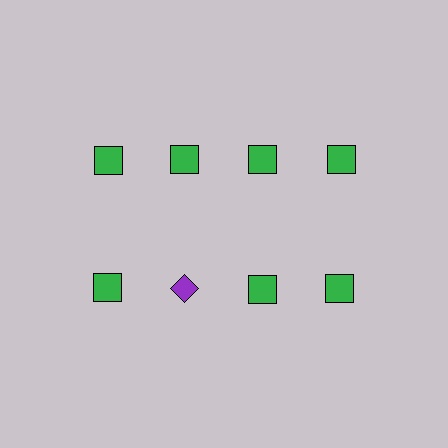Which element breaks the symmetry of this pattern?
The purple diamond in the second row, second from left column breaks the symmetry. All other shapes are green squares.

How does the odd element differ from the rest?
It differs in both color (purple instead of green) and shape (diamond instead of square).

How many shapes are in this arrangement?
There are 8 shapes arranged in a grid pattern.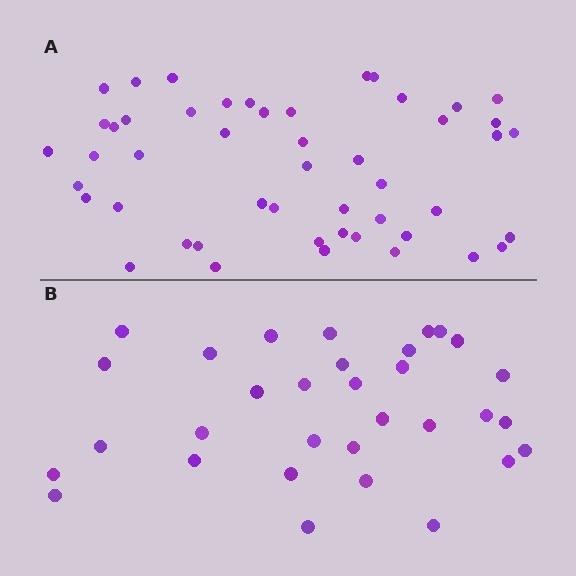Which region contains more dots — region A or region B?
Region A (the top region) has more dots.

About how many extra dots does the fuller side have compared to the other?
Region A has approximately 15 more dots than region B.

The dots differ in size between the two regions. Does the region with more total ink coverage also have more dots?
No. Region B has more total ink coverage because its dots are larger, but region A actually contains more individual dots. Total area can be misleading — the number of items is what matters here.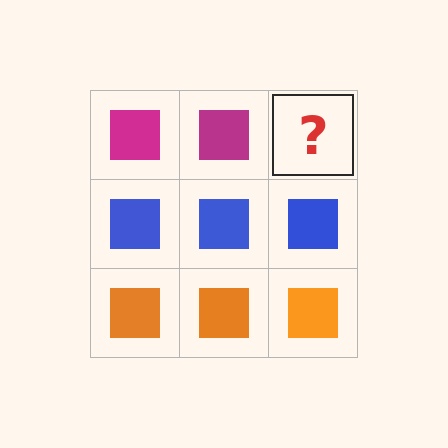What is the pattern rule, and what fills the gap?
The rule is that each row has a consistent color. The gap should be filled with a magenta square.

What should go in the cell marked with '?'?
The missing cell should contain a magenta square.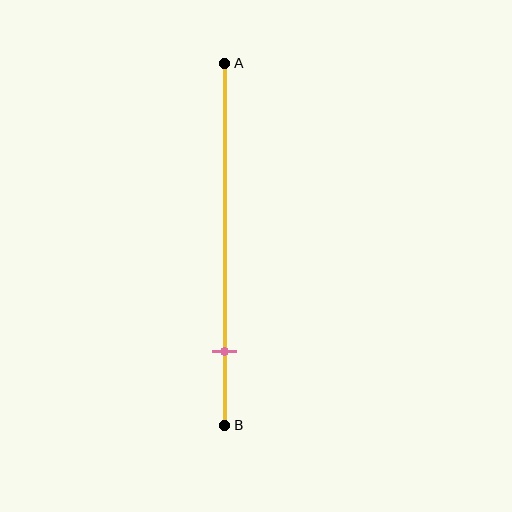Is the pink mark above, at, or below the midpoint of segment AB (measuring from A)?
The pink mark is below the midpoint of segment AB.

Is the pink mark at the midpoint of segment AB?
No, the mark is at about 80% from A, not at the 50% midpoint.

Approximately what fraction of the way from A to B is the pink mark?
The pink mark is approximately 80% of the way from A to B.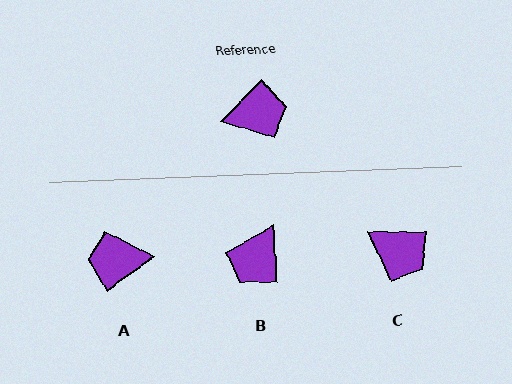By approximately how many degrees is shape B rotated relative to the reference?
Approximately 133 degrees clockwise.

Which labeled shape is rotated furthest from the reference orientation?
A, about 170 degrees away.